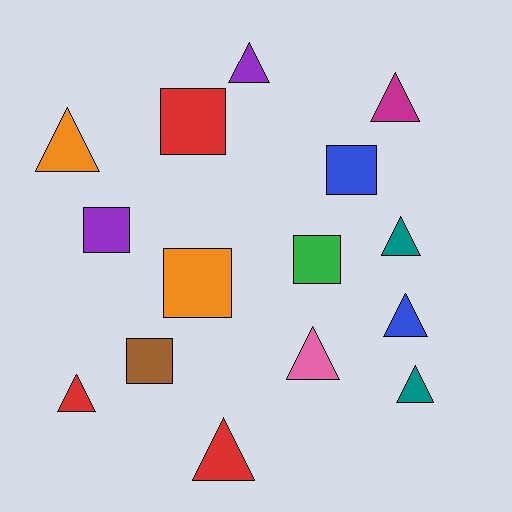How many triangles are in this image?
There are 9 triangles.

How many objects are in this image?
There are 15 objects.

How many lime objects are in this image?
There are no lime objects.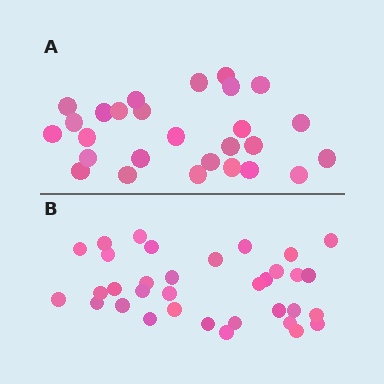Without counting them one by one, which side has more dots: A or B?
Region B (the bottom region) has more dots.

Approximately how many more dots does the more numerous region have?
Region B has roughly 8 or so more dots than region A.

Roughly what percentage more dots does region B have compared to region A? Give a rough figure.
About 25% more.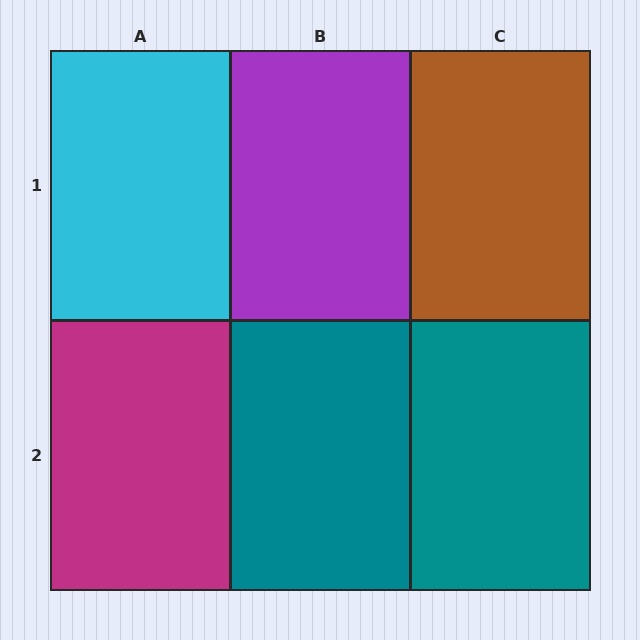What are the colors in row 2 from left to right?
Magenta, teal, teal.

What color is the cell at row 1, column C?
Brown.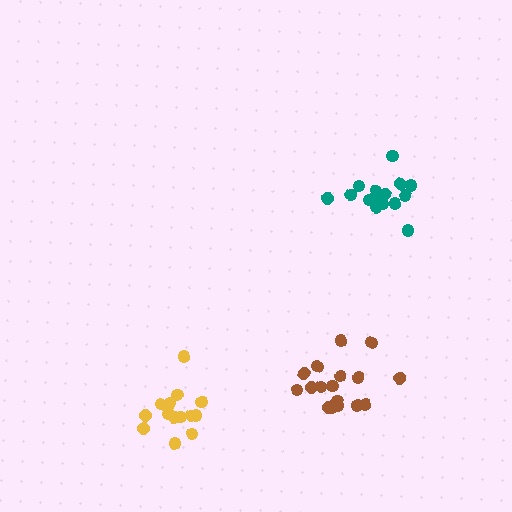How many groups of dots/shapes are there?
There are 3 groups.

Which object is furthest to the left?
The yellow cluster is leftmost.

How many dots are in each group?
Group 1: 17 dots, Group 2: 15 dots, Group 3: 15 dots (47 total).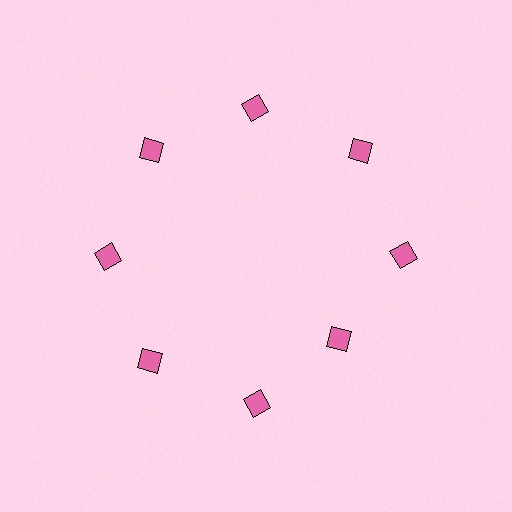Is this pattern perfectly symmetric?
No. The 8 pink squares are arranged in a ring, but one element near the 4 o'clock position is pulled inward toward the center, breaking the 8-fold rotational symmetry.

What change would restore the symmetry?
The symmetry would be restored by moving it outward, back onto the ring so that all 8 squares sit at equal angles and equal distance from the center.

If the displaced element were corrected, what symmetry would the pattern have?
It would have 8-fold rotational symmetry — the pattern would map onto itself every 45 degrees.